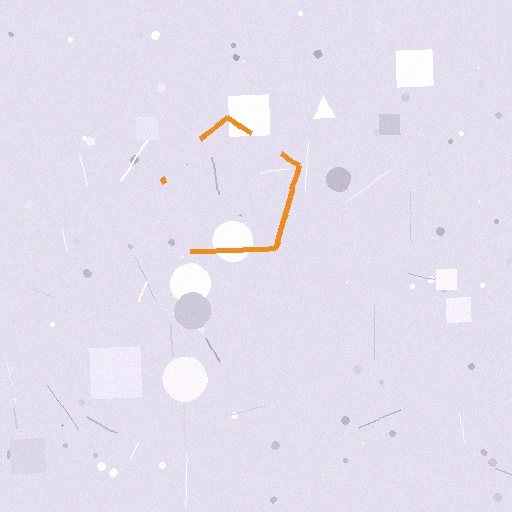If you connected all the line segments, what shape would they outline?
They would outline a pentagon.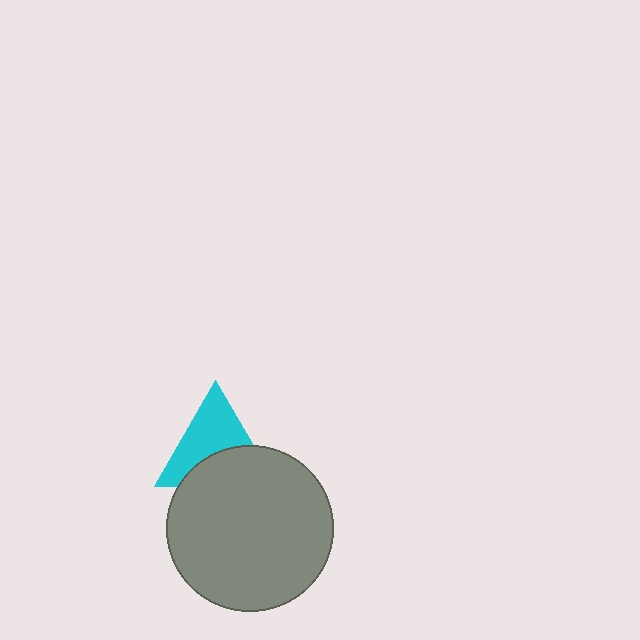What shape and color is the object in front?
The object in front is a gray circle.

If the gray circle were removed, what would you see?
You would see the complete cyan triangle.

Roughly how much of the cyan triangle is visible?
About half of it is visible (roughly 57%).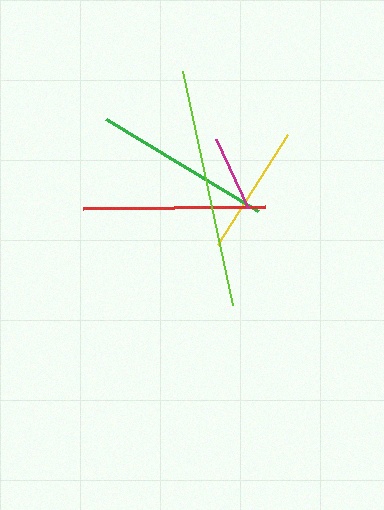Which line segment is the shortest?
The magenta line is the shortest at approximately 76 pixels.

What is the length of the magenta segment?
The magenta segment is approximately 76 pixels long.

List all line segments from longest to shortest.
From longest to shortest: lime, red, green, yellow, magenta.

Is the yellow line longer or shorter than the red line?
The red line is longer than the yellow line.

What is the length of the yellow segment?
The yellow segment is approximately 130 pixels long.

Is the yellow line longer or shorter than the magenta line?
The yellow line is longer than the magenta line.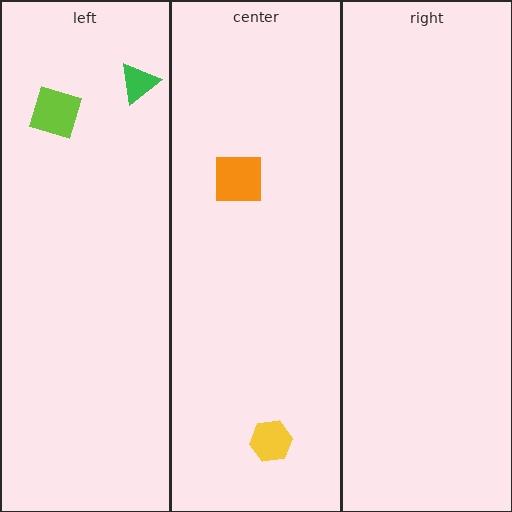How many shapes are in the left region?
2.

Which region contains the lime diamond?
The left region.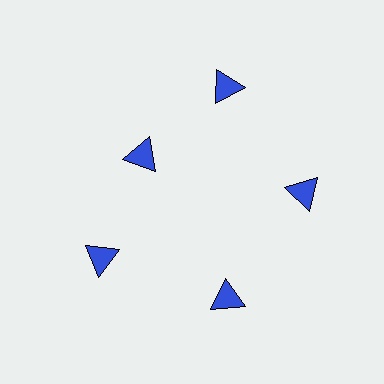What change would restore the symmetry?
The symmetry would be restored by moving it outward, back onto the ring so that all 5 triangles sit at equal angles and equal distance from the center.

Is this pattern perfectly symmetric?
No. The 5 blue triangles are arranged in a ring, but one element near the 10 o'clock position is pulled inward toward the center, breaking the 5-fold rotational symmetry.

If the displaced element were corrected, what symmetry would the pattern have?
It would have 5-fold rotational symmetry — the pattern would map onto itself every 72 degrees.